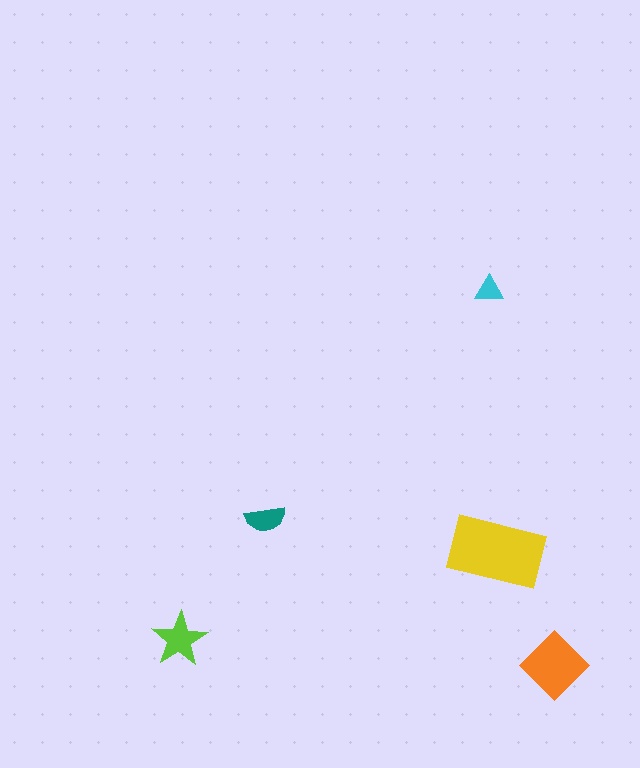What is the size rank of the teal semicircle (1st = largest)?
4th.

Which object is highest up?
The cyan triangle is topmost.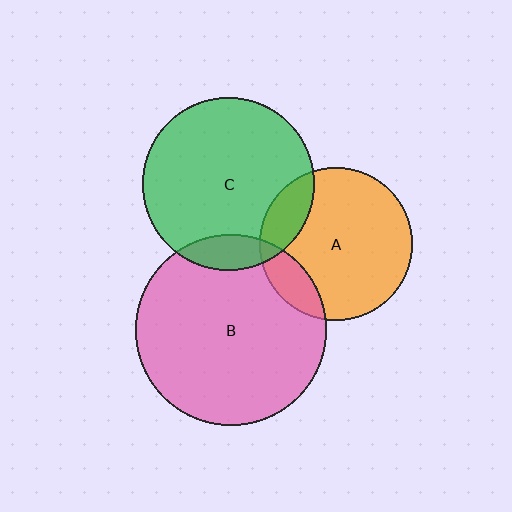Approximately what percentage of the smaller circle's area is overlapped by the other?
Approximately 15%.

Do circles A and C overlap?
Yes.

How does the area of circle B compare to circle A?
Approximately 1.5 times.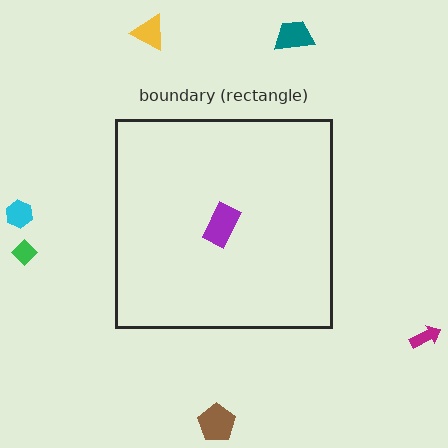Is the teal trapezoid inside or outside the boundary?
Outside.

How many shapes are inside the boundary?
1 inside, 6 outside.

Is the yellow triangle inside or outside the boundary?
Outside.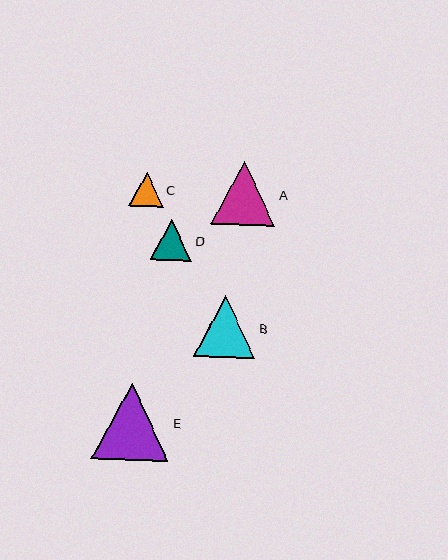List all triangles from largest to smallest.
From largest to smallest: E, A, B, D, C.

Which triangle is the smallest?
Triangle C is the smallest with a size of approximately 34 pixels.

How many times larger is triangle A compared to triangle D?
Triangle A is approximately 1.5 times the size of triangle D.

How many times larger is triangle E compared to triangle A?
Triangle E is approximately 1.2 times the size of triangle A.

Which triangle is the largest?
Triangle E is the largest with a size of approximately 77 pixels.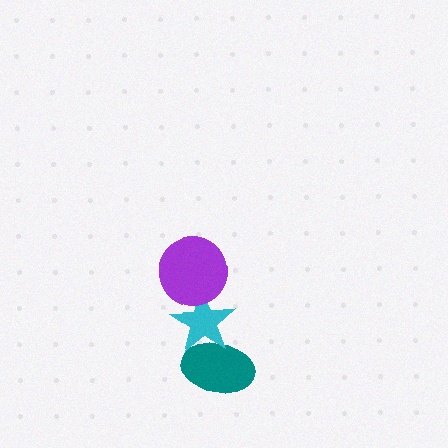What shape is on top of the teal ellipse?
The cyan star is on top of the teal ellipse.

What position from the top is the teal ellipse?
The teal ellipse is 3rd from the top.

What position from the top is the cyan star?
The cyan star is 2nd from the top.